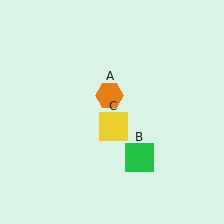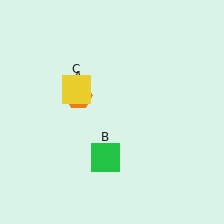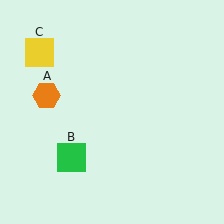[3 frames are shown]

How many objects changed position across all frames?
3 objects changed position: orange hexagon (object A), green square (object B), yellow square (object C).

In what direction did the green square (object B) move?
The green square (object B) moved left.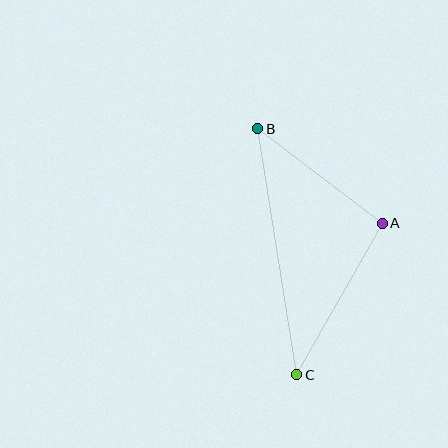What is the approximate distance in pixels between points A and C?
The distance between A and C is approximately 174 pixels.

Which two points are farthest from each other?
Points B and C are farthest from each other.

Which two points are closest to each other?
Points A and B are closest to each other.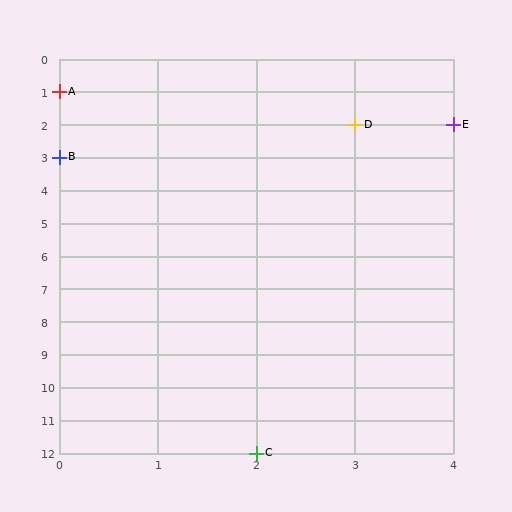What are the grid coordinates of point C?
Point C is at grid coordinates (2, 12).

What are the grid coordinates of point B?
Point B is at grid coordinates (0, 3).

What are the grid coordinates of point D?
Point D is at grid coordinates (3, 2).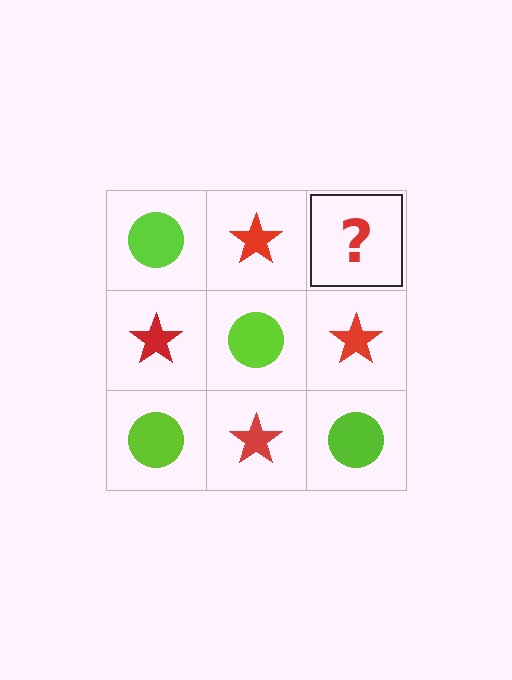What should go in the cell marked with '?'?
The missing cell should contain a lime circle.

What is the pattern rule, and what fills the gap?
The rule is that it alternates lime circle and red star in a checkerboard pattern. The gap should be filled with a lime circle.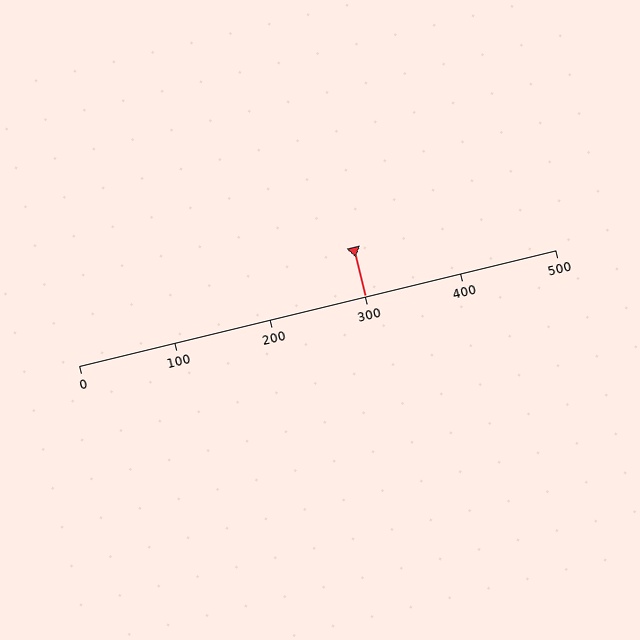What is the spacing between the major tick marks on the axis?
The major ticks are spaced 100 apart.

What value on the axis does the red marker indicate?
The marker indicates approximately 300.